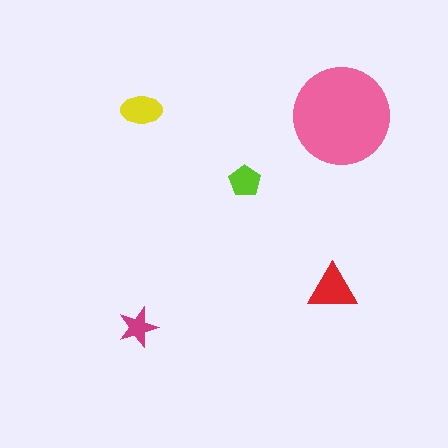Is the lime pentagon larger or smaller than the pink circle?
Smaller.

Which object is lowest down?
The magenta star is bottommost.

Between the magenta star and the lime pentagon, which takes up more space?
The lime pentagon.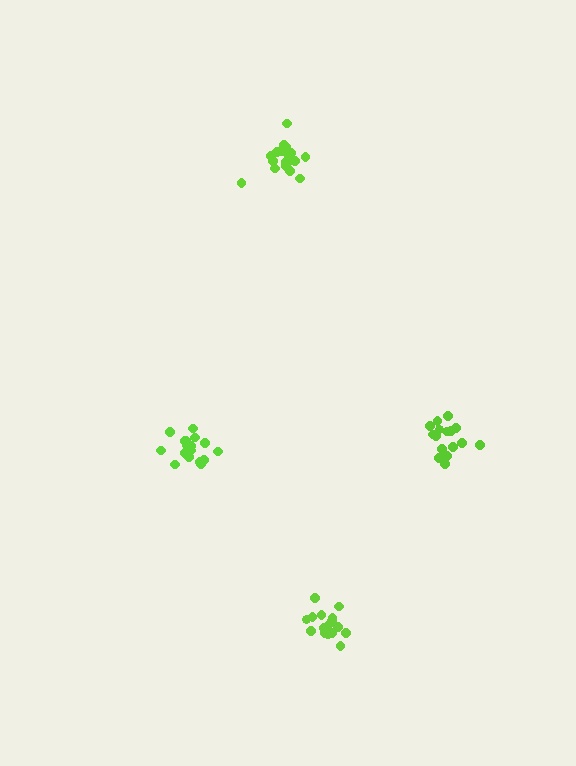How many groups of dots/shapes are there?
There are 4 groups.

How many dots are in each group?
Group 1: 16 dots, Group 2: 19 dots, Group 3: 17 dots, Group 4: 17 dots (69 total).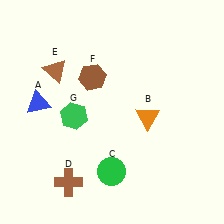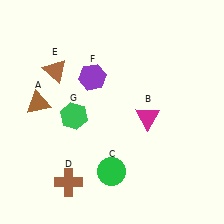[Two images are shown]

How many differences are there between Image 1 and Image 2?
There are 3 differences between the two images.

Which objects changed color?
A changed from blue to brown. B changed from orange to magenta. F changed from brown to purple.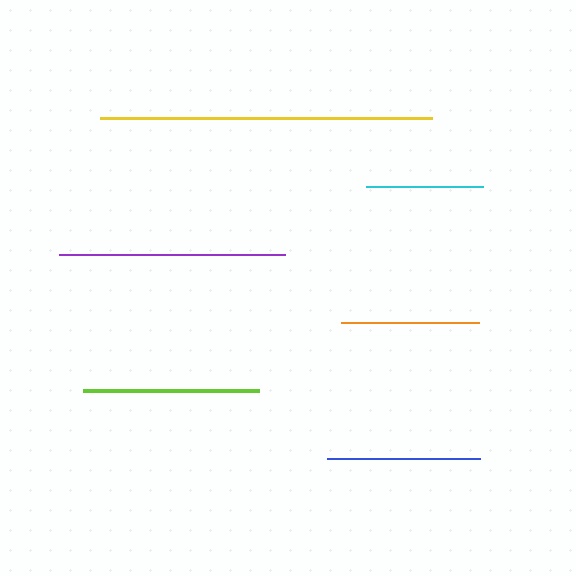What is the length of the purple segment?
The purple segment is approximately 225 pixels long.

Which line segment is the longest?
The yellow line is the longest at approximately 332 pixels.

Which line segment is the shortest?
The cyan line is the shortest at approximately 117 pixels.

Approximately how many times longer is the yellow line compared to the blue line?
The yellow line is approximately 2.2 times the length of the blue line.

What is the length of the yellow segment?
The yellow segment is approximately 332 pixels long.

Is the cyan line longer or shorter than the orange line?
The orange line is longer than the cyan line.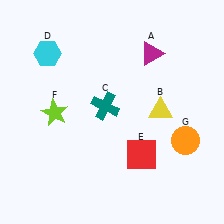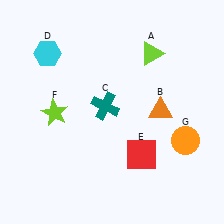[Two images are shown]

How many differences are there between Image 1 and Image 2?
There are 2 differences between the two images.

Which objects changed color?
A changed from magenta to lime. B changed from yellow to orange.